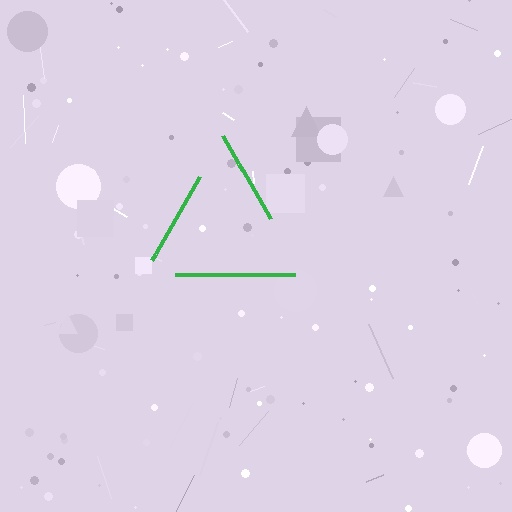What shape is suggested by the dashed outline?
The dashed outline suggests a triangle.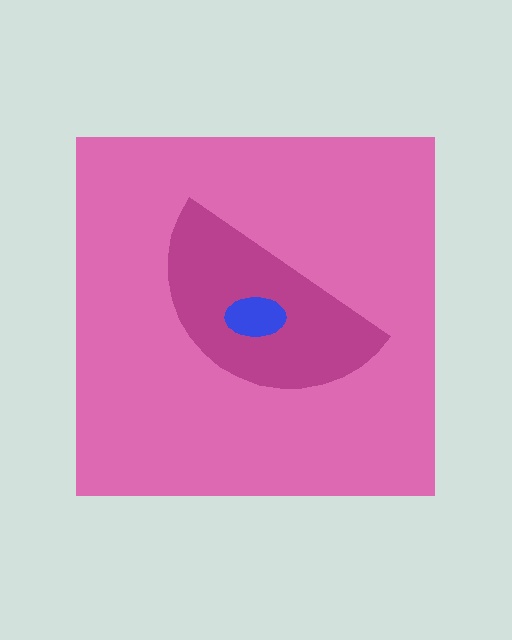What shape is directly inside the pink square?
The magenta semicircle.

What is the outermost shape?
The pink square.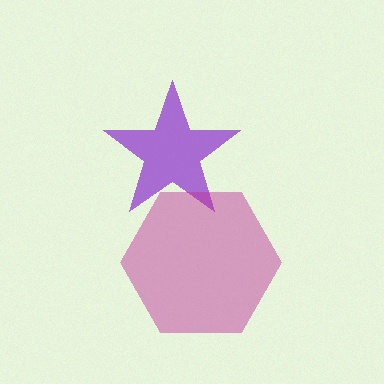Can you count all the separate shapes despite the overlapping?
Yes, there are 2 separate shapes.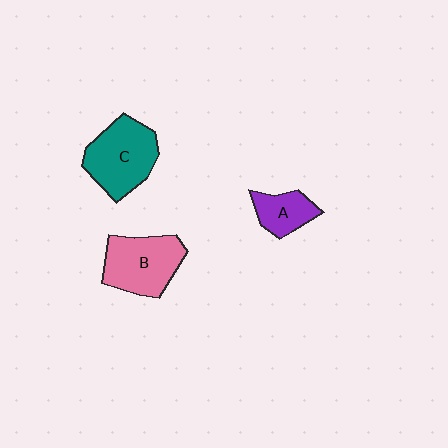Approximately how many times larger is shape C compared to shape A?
Approximately 1.9 times.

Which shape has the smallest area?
Shape A (purple).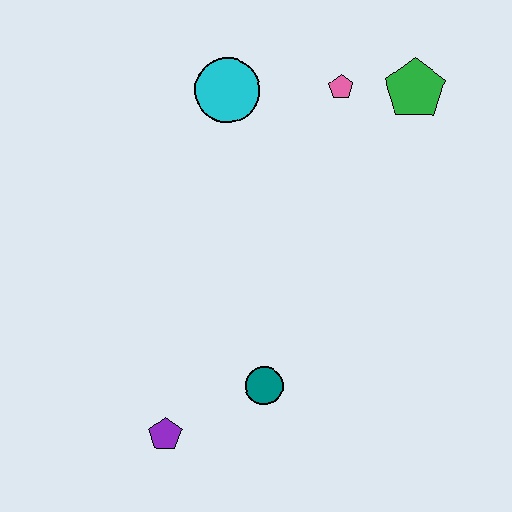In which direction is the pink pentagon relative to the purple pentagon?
The pink pentagon is above the purple pentagon.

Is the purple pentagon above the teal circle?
No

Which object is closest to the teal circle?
The purple pentagon is closest to the teal circle.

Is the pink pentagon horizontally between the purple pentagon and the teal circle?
No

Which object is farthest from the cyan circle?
The purple pentagon is farthest from the cyan circle.